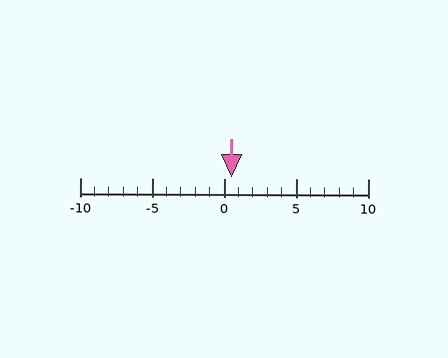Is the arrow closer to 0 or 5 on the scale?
The arrow is closer to 0.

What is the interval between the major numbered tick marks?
The major tick marks are spaced 5 units apart.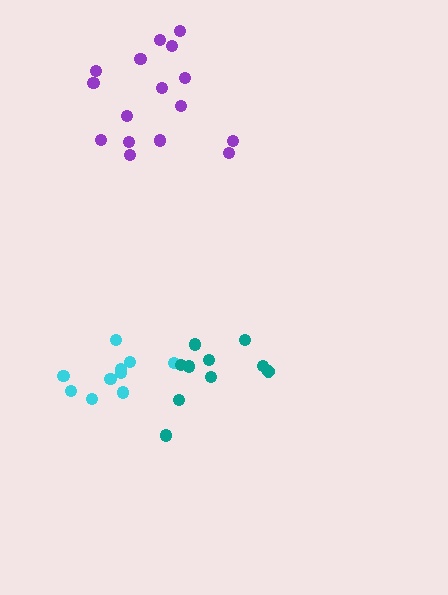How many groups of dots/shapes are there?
There are 3 groups.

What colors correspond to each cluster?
The clusters are colored: cyan, purple, teal.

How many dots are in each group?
Group 1: 10 dots, Group 2: 16 dots, Group 3: 10 dots (36 total).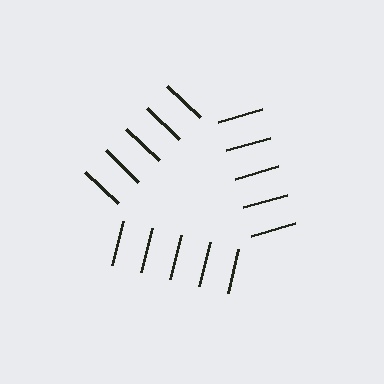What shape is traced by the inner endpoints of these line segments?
An illusory triangle — the line segments terminate on its edges but no continuous stroke is drawn.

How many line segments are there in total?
15 — 5 along each of the 3 edges.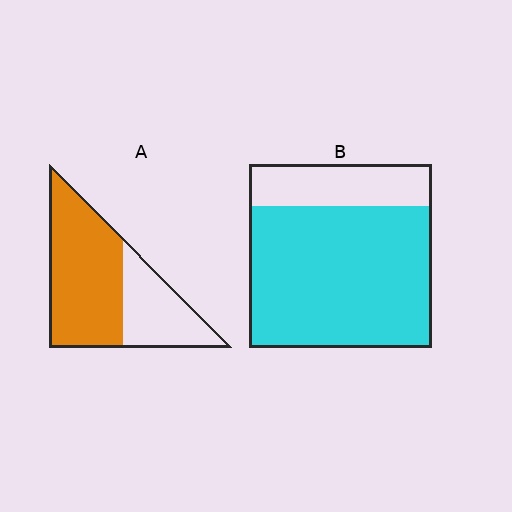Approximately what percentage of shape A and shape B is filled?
A is approximately 65% and B is approximately 75%.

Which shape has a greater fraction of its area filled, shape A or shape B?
Shape B.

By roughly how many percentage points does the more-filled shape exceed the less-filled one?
By roughly 15 percentage points (B over A).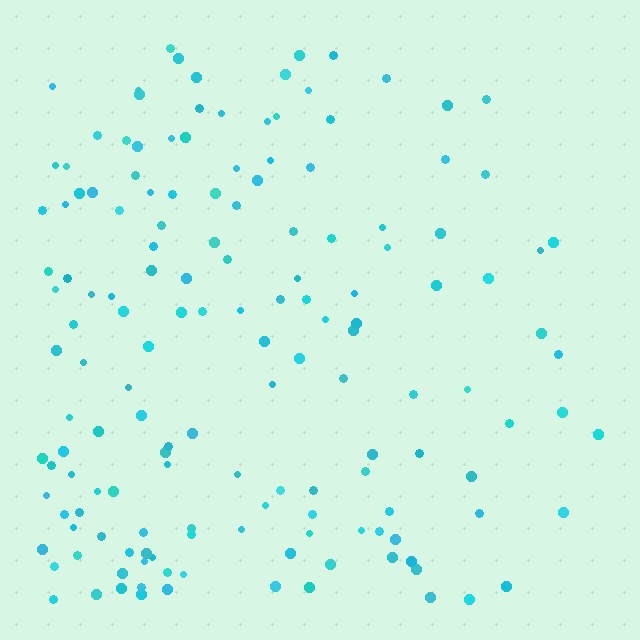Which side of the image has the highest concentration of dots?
The left.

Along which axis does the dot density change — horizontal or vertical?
Horizontal.